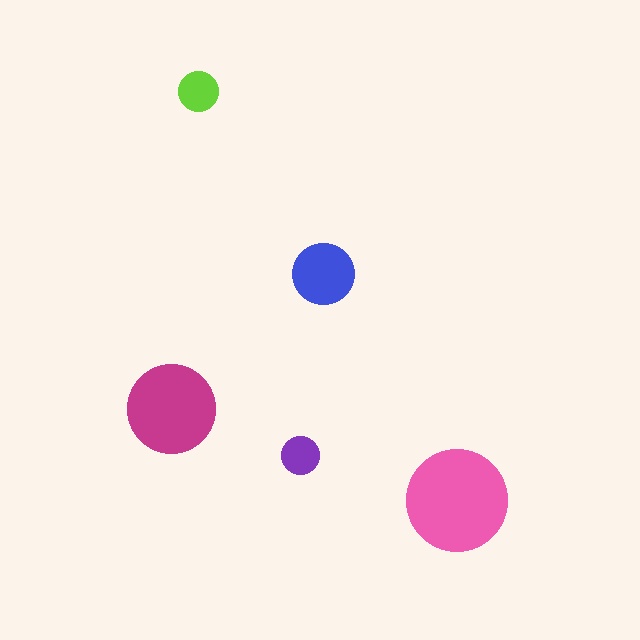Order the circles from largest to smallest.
the pink one, the magenta one, the blue one, the lime one, the purple one.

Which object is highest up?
The lime circle is topmost.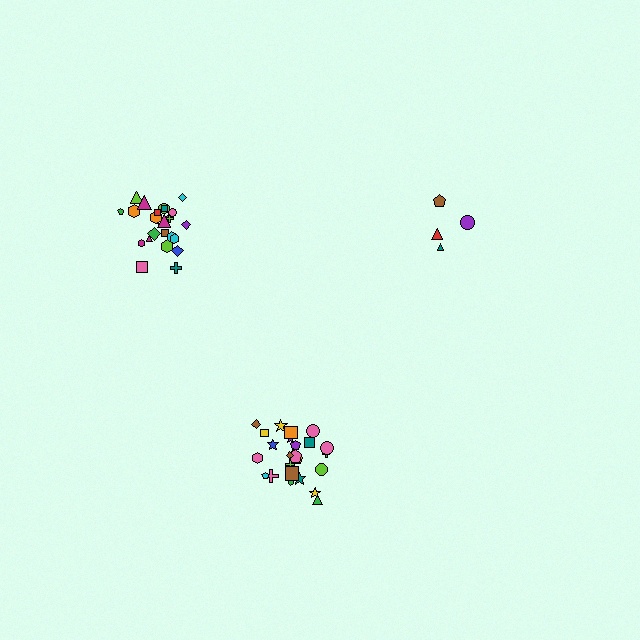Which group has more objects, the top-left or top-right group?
The top-left group.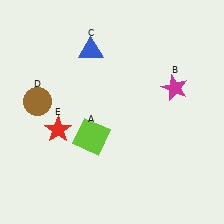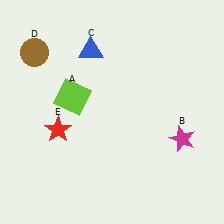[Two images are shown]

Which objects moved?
The objects that moved are: the lime square (A), the magenta star (B), the brown circle (D).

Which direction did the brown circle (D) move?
The brown circle (D) moved up.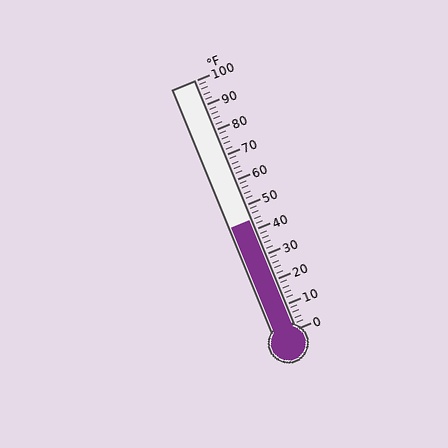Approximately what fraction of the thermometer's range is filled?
The thermometer is filled to approximately 45% of its range.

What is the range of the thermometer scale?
The thermometer scale ranges from 0°F to 100°F.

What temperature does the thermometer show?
The thermometer shows approximately 44°F.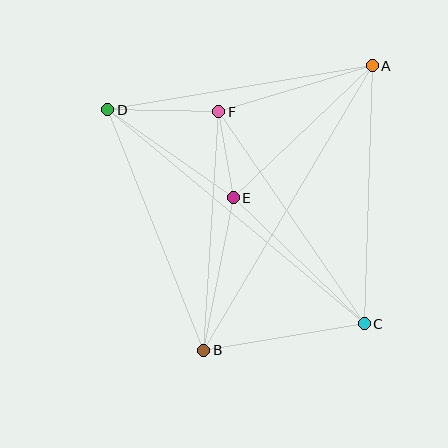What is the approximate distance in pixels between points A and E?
The distance between A and E is approximately 192 pixels.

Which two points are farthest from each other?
Points C and D are farthest from each other.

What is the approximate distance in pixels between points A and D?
The distance between A and D is approximately 268 pixels.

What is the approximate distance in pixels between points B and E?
The distance between B and E is approximately 156 pixels.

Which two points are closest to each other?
Points E and F are closest to each other.